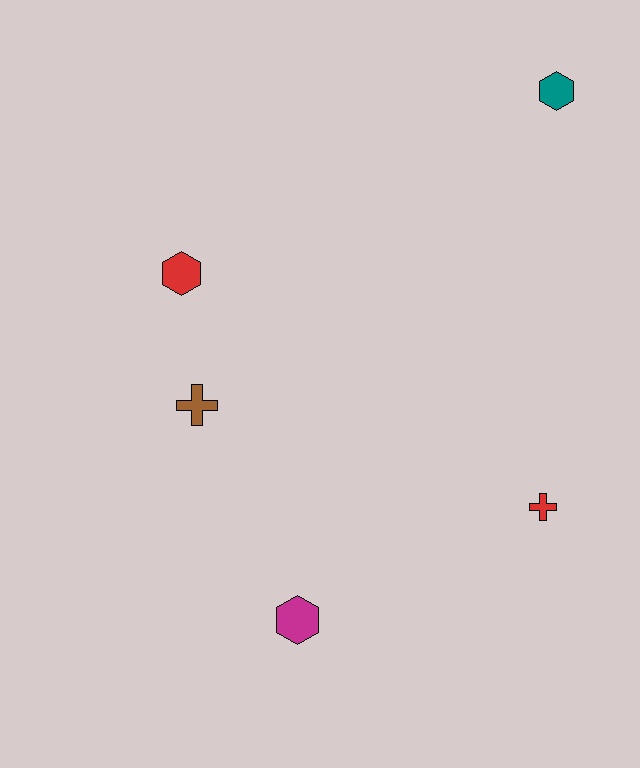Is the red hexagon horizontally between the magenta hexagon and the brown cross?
No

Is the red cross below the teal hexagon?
Yes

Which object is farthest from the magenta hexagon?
The teal hexagon is farthest from the magenta hexagon.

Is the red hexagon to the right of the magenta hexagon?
No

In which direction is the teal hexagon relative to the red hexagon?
The teal hexagon is to the right of the red hexagon.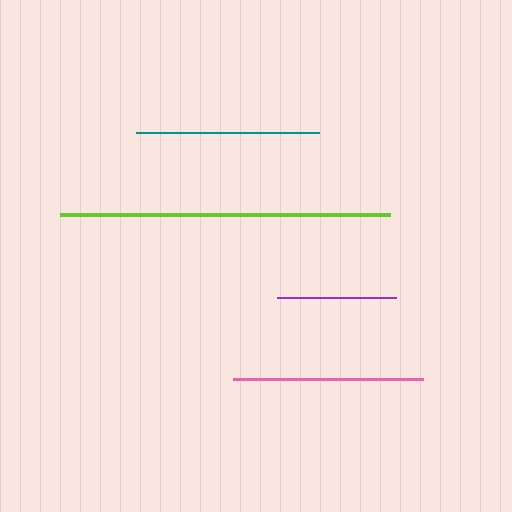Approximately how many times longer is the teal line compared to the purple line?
The teal line is approximately 1.5 times the length of the purple line.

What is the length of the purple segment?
The purple segment is approximately 119 pixels long.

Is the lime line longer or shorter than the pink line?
The lime line is longer than the pink line.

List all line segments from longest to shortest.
From longest to shortest: lime, pink, teal, purple.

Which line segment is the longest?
The lime line is the longest at approximately 330 pixels.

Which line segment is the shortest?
The purple line is the shortest at approximately 119 pixels.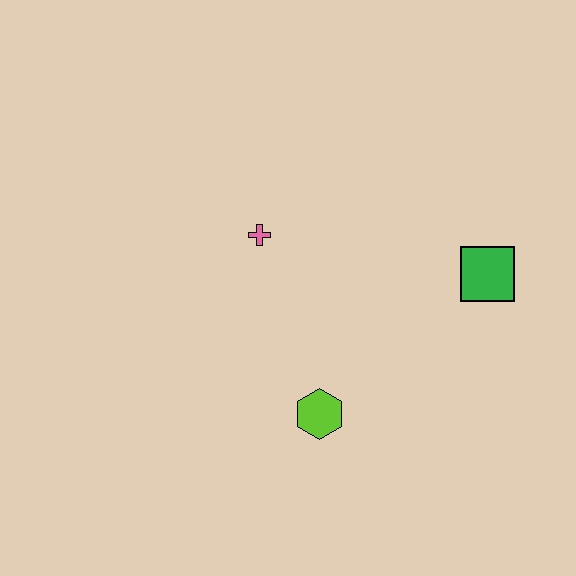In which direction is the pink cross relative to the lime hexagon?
The pink cross is above the lime hexagon.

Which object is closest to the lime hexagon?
The pink cross is closest to the lime hexagon.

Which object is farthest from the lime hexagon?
The green square is farthest from the lime hexagon.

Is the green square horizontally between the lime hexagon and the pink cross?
No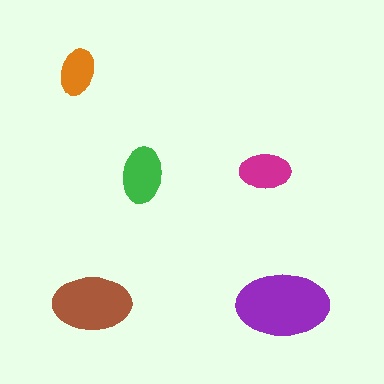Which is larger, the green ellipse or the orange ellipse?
The green one.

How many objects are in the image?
There are 5 objects in the image.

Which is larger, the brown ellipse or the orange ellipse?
The brown one.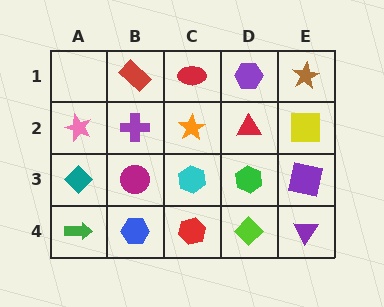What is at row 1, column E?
A brown star.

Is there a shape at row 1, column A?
No, that cell is empty.